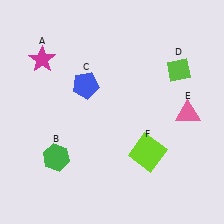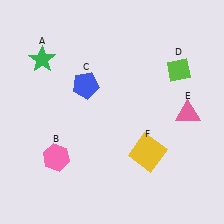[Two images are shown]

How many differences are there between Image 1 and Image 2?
There are 3 differences between the two images.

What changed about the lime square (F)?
In Image 1, F is lime. In Image 2, it changed to yellow.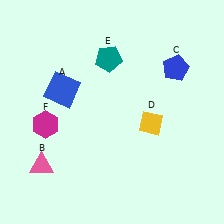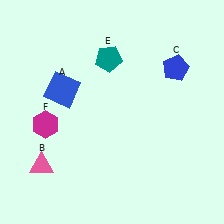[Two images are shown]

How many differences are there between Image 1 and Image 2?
There is 1 difference between the two images.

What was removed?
The yellow diamond (D) was removed in Image 2.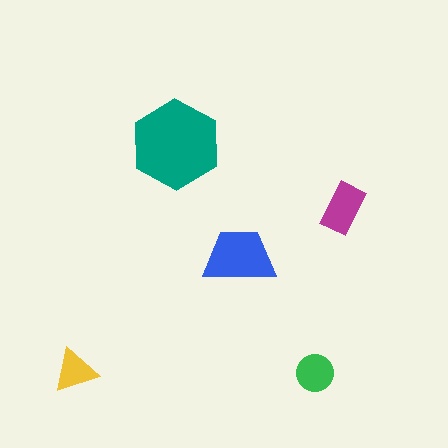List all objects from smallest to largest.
The yellow triangle, the green circle, the magenta rectangle, the blue trapezoid, the teal hexagon.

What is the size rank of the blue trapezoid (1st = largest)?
2nd.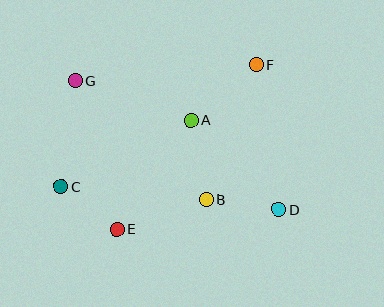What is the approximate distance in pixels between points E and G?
The distance between E and G is approximately 154 pixels.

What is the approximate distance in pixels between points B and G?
The distance between B and G is approximately 177 pixels.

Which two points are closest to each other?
Points C and E are closest to each other.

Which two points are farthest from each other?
Points D and G are farthest from each other.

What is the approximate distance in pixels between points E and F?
The distance between E and F is approximately 215 pixels.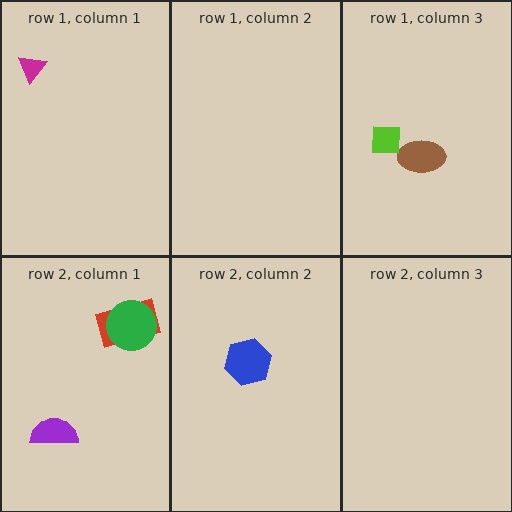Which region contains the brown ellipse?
The row 1, column 3 region.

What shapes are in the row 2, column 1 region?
The red rectangle, the green circle, the purple semicircle.